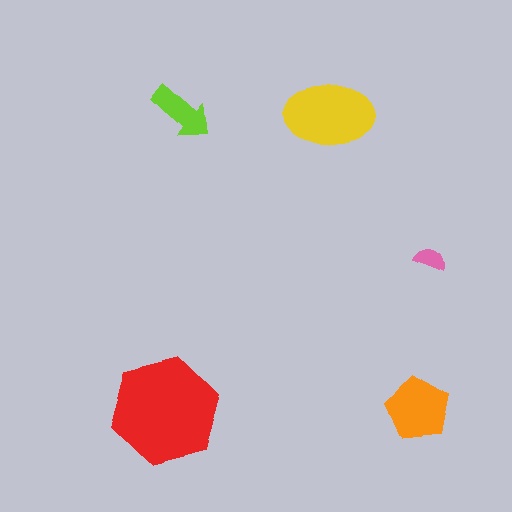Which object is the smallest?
The pink semicircle.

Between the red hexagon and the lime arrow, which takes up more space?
The red hexagon.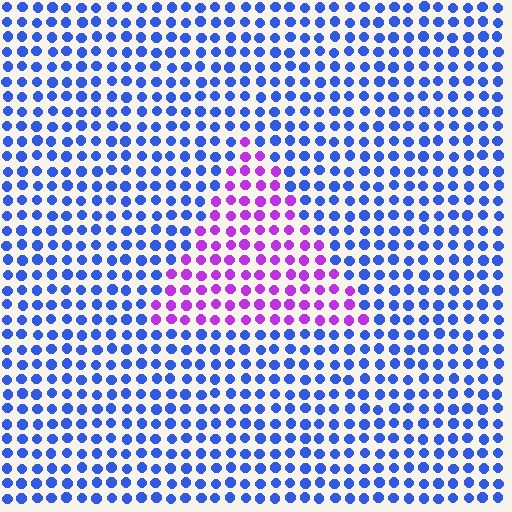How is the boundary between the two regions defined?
The boundary is defined purely by a slight shift in hue (about 61 degrees). Spacing, size, and orientation are identical on both sides.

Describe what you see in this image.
The image is filled with small blue elements in a uniform arrangement. A triangle-shaped region is visible where the elements are tinted to a slightly different hue, forming a subtle color boundary.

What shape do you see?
I see a triangle.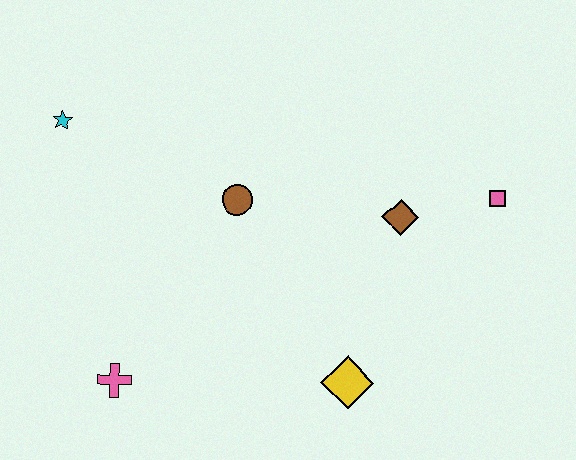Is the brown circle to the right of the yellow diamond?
No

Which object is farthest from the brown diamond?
The cyan star is farthest from the brown diamond.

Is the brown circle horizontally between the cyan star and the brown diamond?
Yes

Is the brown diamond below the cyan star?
Yes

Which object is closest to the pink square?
The brown diamond is closest to the pink square.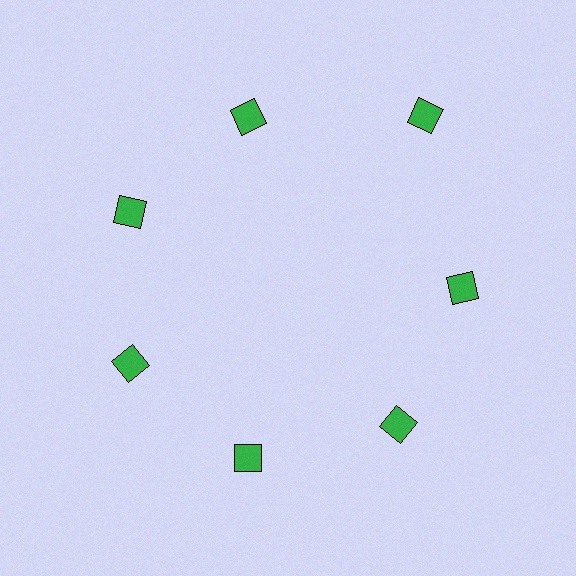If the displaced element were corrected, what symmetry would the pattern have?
It would have 7-fold rotational symmetry — the pattern would map onto itself every 51 degrees.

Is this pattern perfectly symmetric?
No. The 7 green diamonds are arranged in a ring, but one element near the 1 o'clock position is pushed outward from the center, breaking the 7-fold rotational symmetry.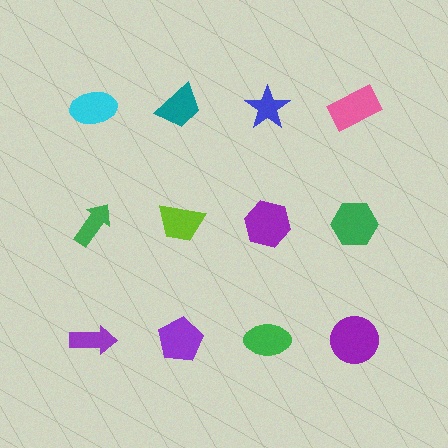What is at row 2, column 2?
A lime trapezoid.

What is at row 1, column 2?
A teal trapezoid.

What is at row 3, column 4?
A purple circle.